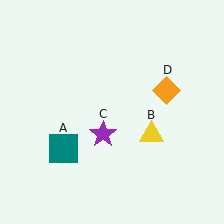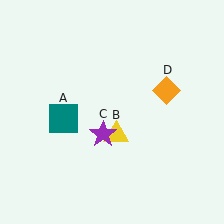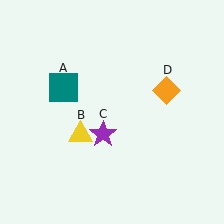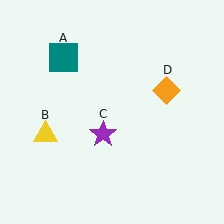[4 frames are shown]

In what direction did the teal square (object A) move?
The teal square (object A) moved up.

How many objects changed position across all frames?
2 objects changed position: teal square (object A), yellow triangle (object B).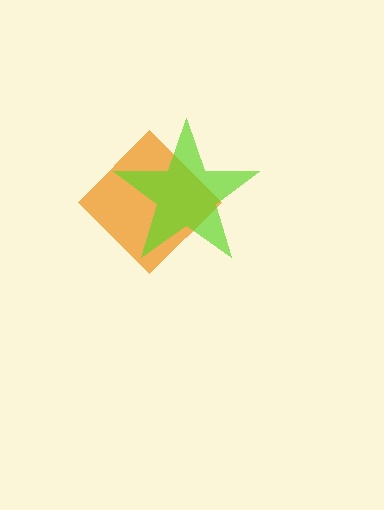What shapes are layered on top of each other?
The layered shapes are: an orange diamond, a lime star.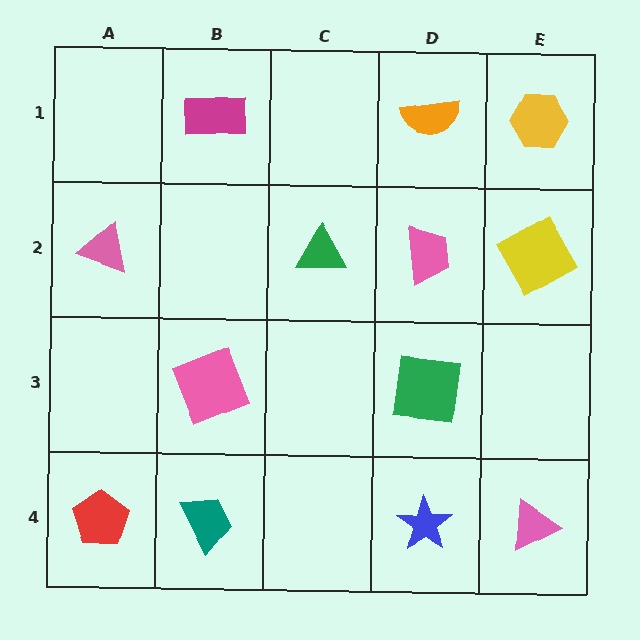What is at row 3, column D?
A green square.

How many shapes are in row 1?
3 shapes.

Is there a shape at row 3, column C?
No, that cell is empty.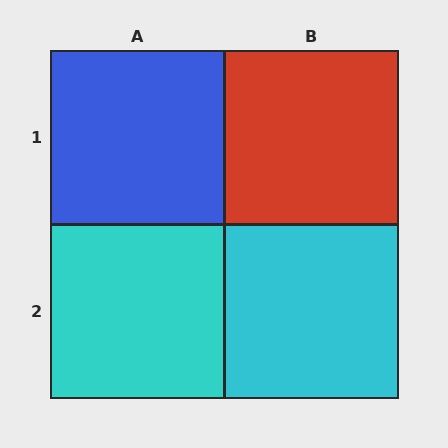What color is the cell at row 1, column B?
Red.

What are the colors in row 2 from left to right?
Cyan, cyan.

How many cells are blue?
1 cell is blue.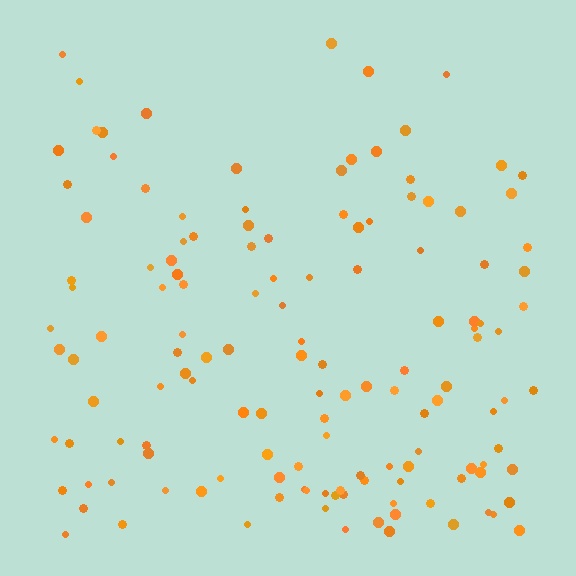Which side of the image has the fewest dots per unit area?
The top.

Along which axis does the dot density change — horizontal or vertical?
Vertical.